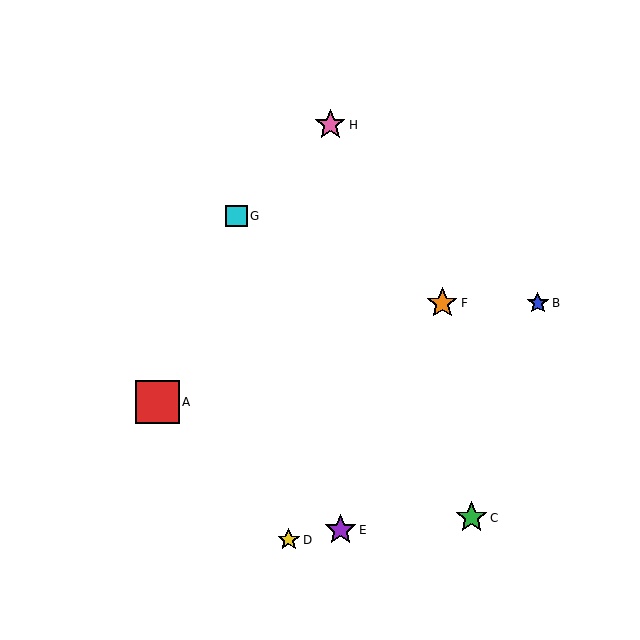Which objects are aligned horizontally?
Objects B, F are aligned horizontally.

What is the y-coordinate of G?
Object G is at y≈216.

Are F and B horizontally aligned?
Yes, both are at y≈303.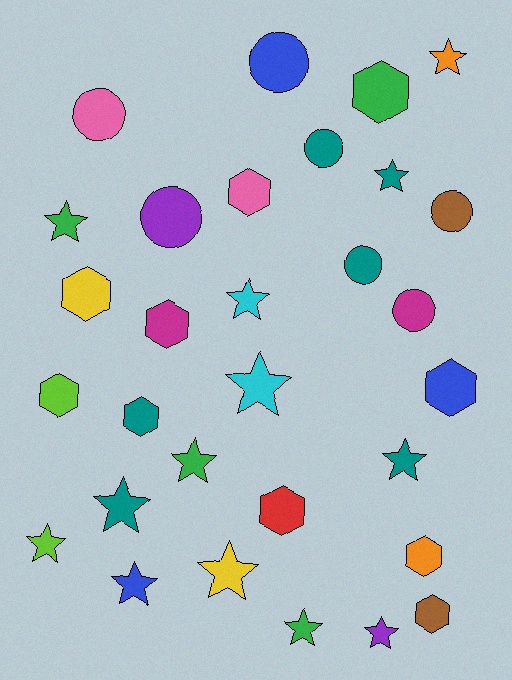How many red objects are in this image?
There is 1 red object.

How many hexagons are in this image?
There are 10 hexagons.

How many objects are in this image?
There are 30 objects.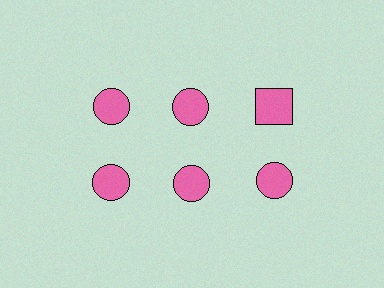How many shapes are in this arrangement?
There are 6 shapes arranged in a grid pattern.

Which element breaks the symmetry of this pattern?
The pink square in the top row, center column breaks the symmetry. All other shapes are pink circles.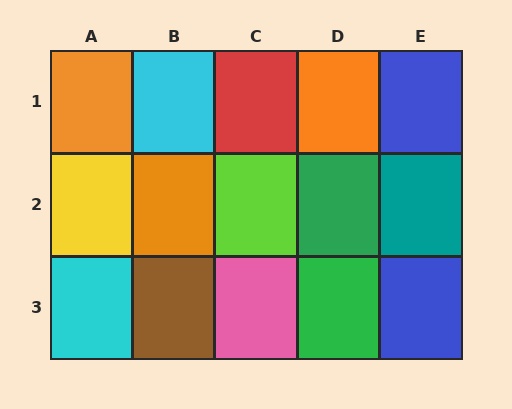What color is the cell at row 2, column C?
Lime.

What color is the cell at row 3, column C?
Pink.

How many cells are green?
2 cells are green.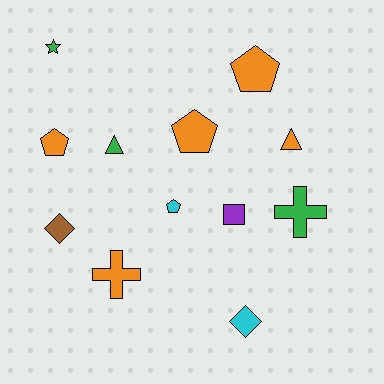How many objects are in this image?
There are 12 objects.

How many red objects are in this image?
There are no red objects.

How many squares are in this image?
There is 1 square.